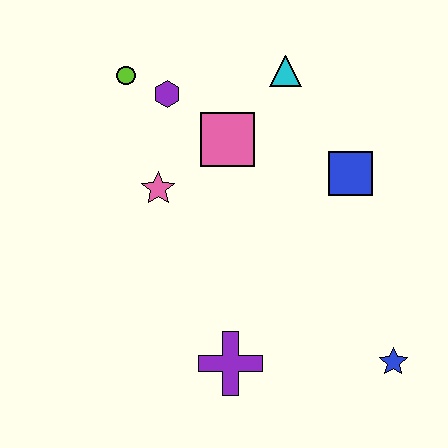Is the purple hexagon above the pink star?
Yes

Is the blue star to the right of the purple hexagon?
Yes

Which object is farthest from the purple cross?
The lime circle is farthest from the purple cross.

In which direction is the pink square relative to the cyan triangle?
The pink square is below the cyan triangle.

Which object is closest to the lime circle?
The purple hexagon is closest to the lime circle.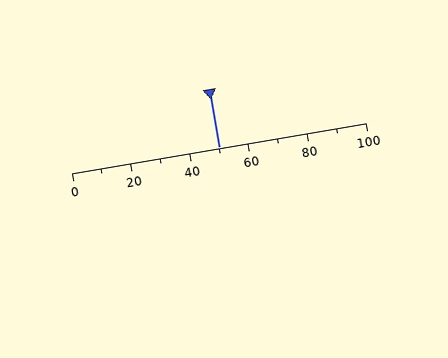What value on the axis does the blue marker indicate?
The marker indicates approximately 50.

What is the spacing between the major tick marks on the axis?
The major ticks are spaced 20 apart.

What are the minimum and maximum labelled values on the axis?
The axis runs from 0 to 100.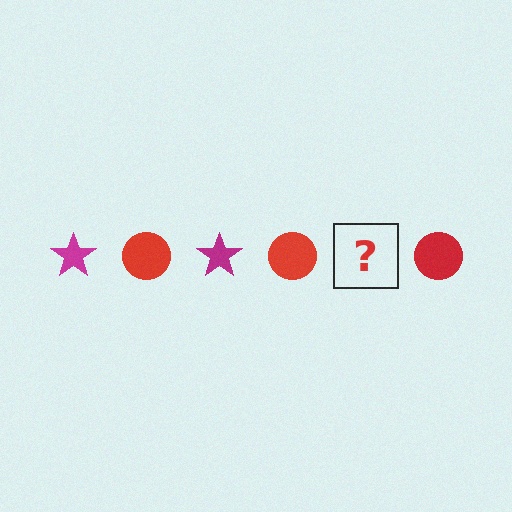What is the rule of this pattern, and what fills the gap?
The rule is that the pattern alternates between magenta star and red circle. The gap should be filled with a magenta star.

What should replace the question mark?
The question mark should be replaced with a magenta star.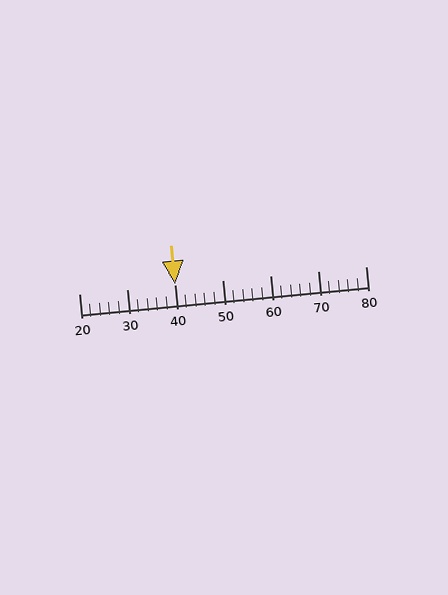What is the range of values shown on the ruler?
The ruler shows values from 20 to 80.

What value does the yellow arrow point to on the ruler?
The yellow arrow points to approximately 40.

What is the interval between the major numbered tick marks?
The major tick marks are spaced 10 units apart.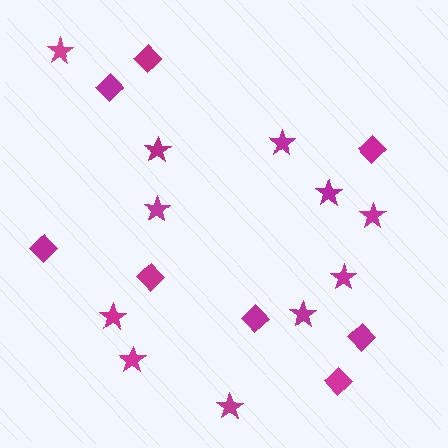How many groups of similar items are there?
There are 2 groups: one group of diamonds (8) and one group of stars (11).